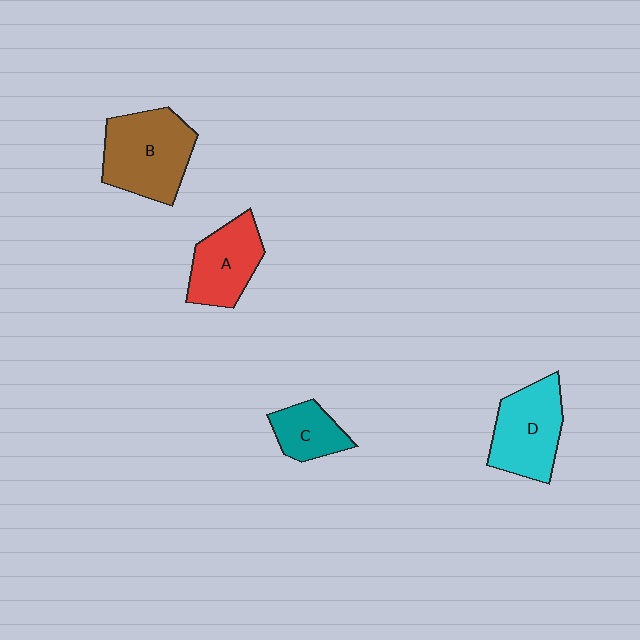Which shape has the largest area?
Shape B (brown).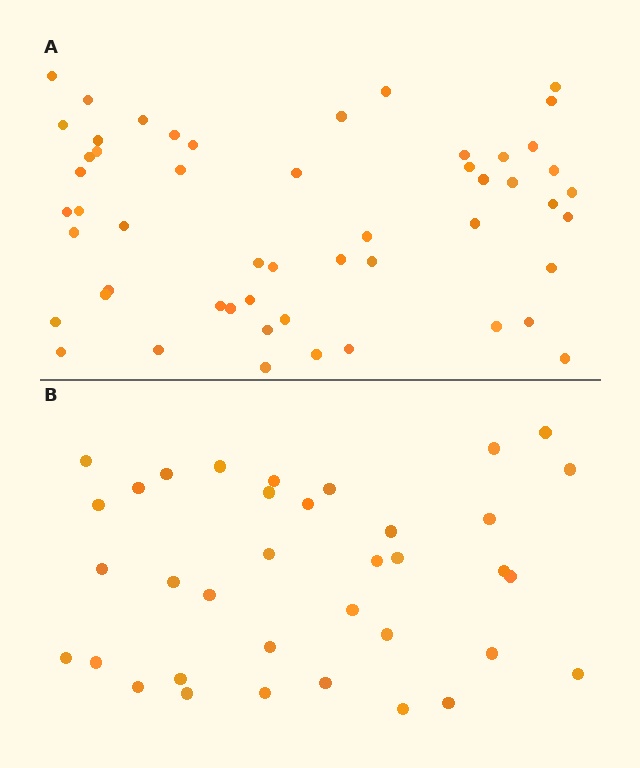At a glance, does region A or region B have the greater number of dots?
Region A (the top region) has more dots.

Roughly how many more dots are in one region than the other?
Region A has approximately 15 more dots than region B.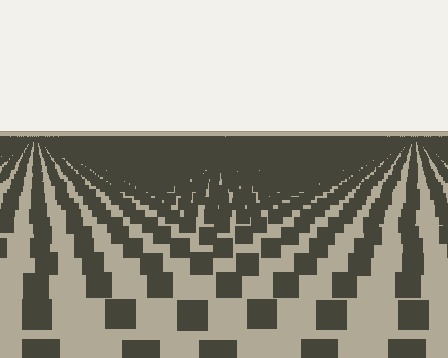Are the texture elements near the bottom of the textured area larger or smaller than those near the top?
Larger. Near the bottom, elements are closer to the viewer and appear at a bigger on-screen size.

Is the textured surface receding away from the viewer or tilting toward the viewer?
The surface is receding away from the viewer. Texture elements get smaller and denser toward the top.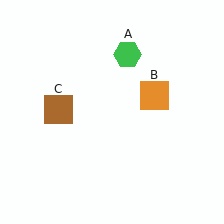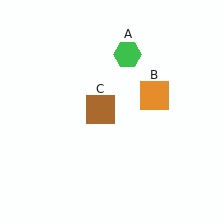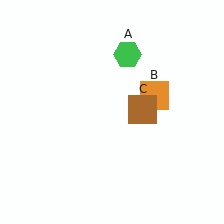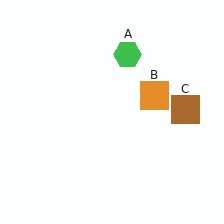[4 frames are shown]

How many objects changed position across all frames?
1 object changed position: brown square (object C).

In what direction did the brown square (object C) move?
The brown square (object C) moved right.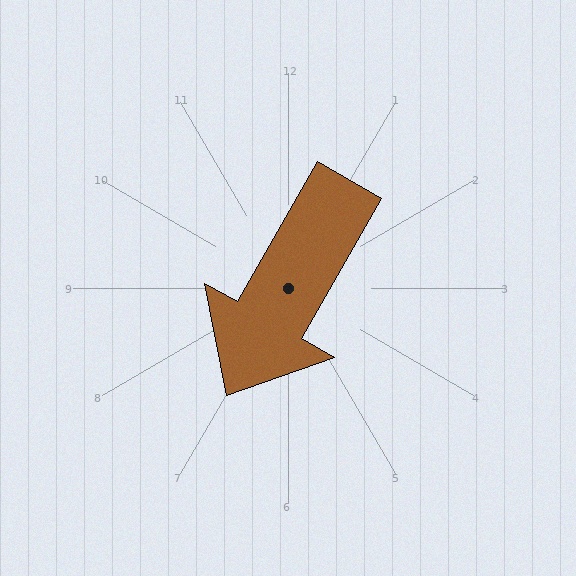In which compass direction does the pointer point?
Southwest.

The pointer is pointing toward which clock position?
Roughly 7 o'clock.